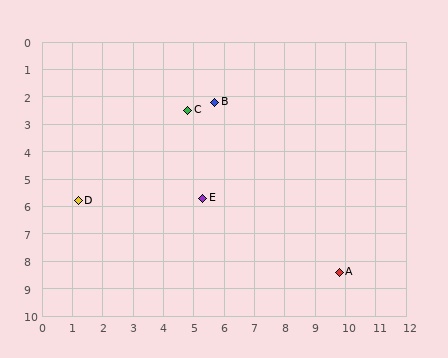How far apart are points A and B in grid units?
Points A and B are about 7.4 grid units apart.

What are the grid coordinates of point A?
Point A is at approximately (9.8, 8.4).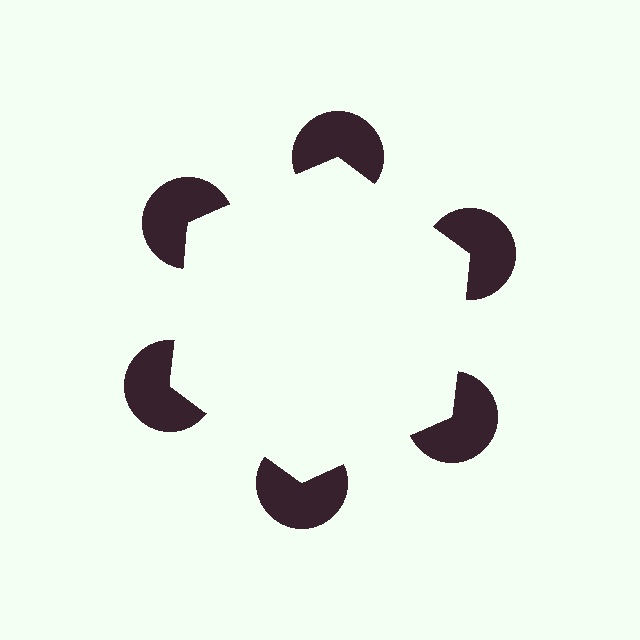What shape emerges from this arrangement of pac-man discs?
An illusory hexagon — its edges are inferred from the aligned wedge cuts in the pac-man discs, not physically drawn.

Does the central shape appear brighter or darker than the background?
It typically appears slightly brighter than the background, even though no actual brightness change is drawn.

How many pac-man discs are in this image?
There are 6 — one at each vertex of the illusory hexagon.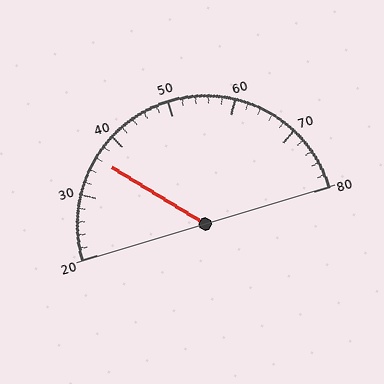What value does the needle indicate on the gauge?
The needle indicates approximately 36.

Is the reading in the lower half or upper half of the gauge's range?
The reading is in the lower half of the range (20 to 80).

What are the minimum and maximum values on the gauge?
The gauge ranges from 20 to 80.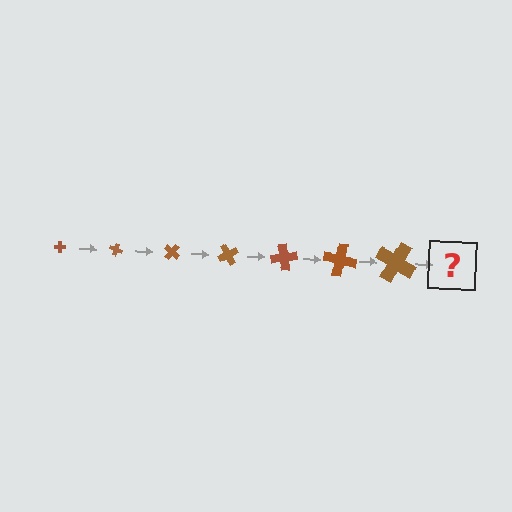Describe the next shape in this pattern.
It should be a cross, larger than the previous one and rotated 140 degrees from the start.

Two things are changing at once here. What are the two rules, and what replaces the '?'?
The two rules are that the cross grows larger each step and it rotates 20 degrees each step. The '?' should be a cross, larger than the previous one and rotated 140 degrees from the start.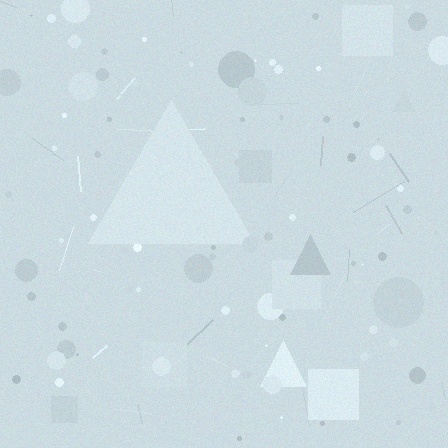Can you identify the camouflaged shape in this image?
The camouflaged shape is a triangle.